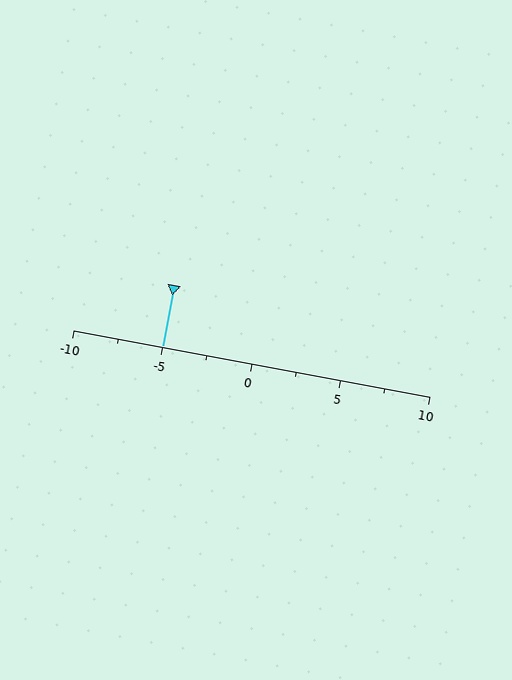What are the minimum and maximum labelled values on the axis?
The axis runs from -10 to 10.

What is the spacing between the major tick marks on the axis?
The major ticks are spaced 5 apart.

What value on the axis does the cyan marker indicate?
The marker indicates approximately -5.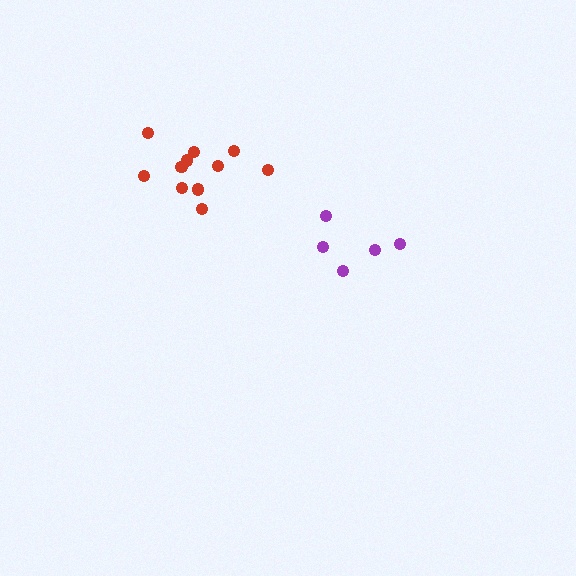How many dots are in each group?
Group 1: 5 dots, Group 2: 11 dots (16 total).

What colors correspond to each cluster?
The clusters are colored: purple, red.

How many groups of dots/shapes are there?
There are 2 groups.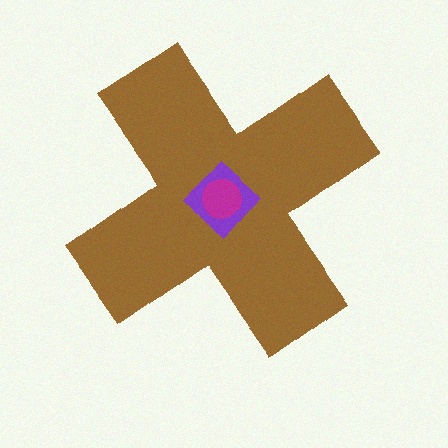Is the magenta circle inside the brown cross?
Yes.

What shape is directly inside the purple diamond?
The magenta circle.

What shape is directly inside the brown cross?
The purple diamond.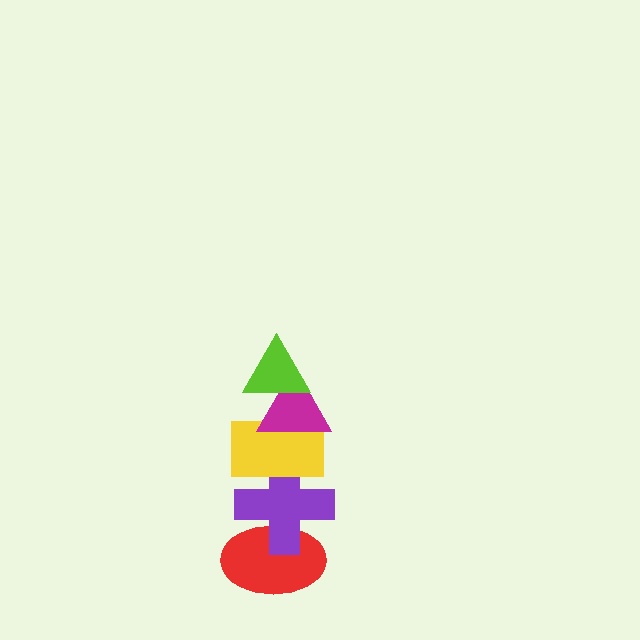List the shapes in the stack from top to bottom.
From top to bottom: the lime triangle, the magenta triangle, the yellow rectangle, the purple cross, the red ellipse.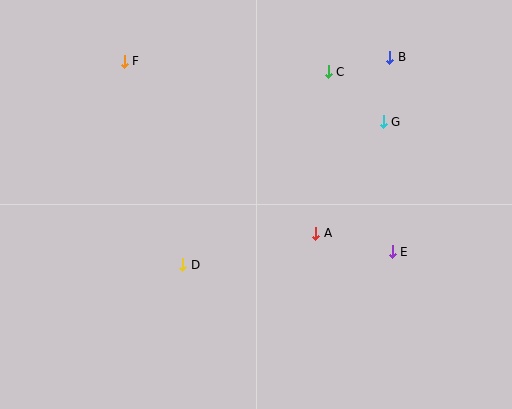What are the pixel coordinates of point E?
Point E is at (392, 252).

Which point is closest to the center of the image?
Point A at (316, 233) is closest to the center.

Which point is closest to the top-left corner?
Point F is closest to the top-left corner.